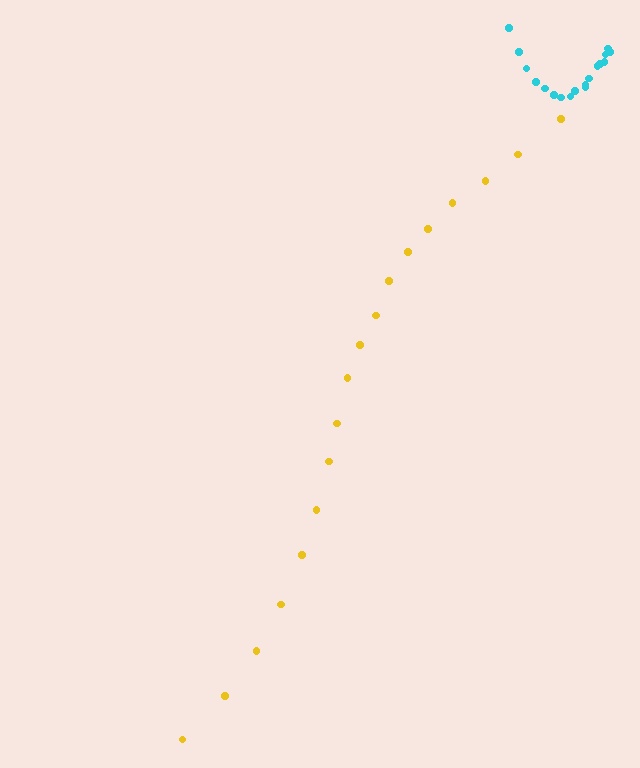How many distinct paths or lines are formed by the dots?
There are 2 distinct paths.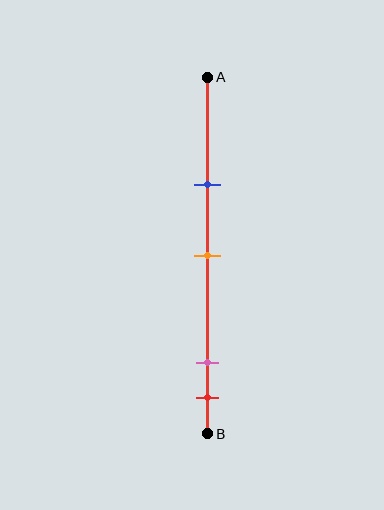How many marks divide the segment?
There are 4 marks dividing the segment.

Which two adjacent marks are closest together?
The pink and red marks are the closest adjacent pair.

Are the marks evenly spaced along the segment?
No, the marks are not evenly spaced.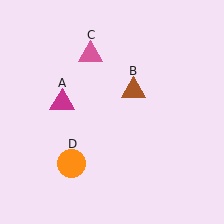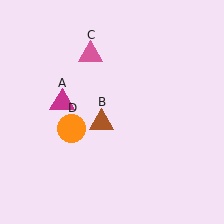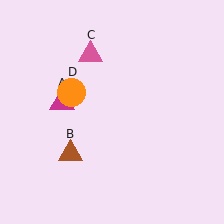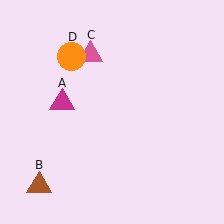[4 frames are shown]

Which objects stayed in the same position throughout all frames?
Magenta triangle (object A) and pink triangle (object C) remained stationary.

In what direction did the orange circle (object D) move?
The orange circle (object D) moved up.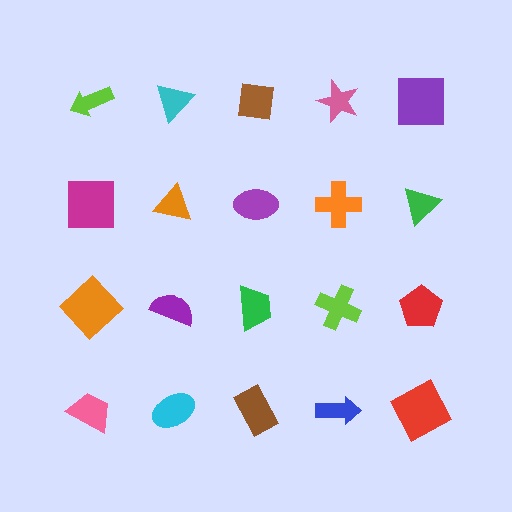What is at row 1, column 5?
A purple square.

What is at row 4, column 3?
A brown rectangle.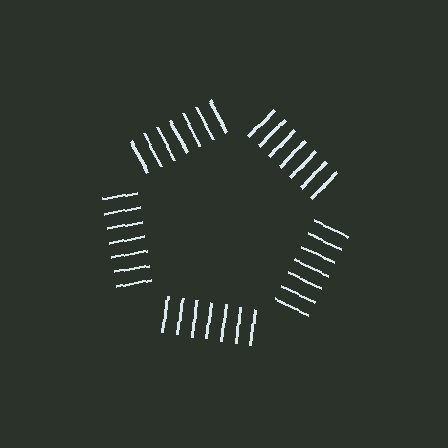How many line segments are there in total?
35 — 7 along each of the 5 edges.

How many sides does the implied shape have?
5 sides — the line-ends trace a pentagon.